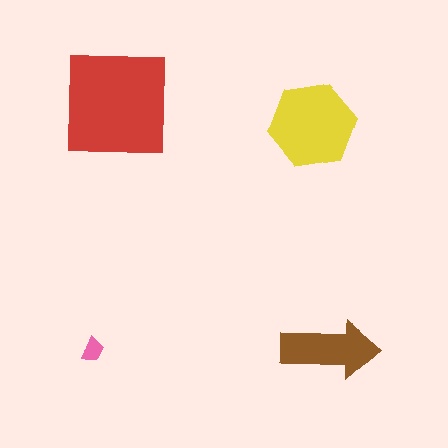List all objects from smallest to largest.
The pink trapezoid, the brown arrow, the yellow hexagon, the red square.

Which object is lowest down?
The pink trapezoid is bottommost.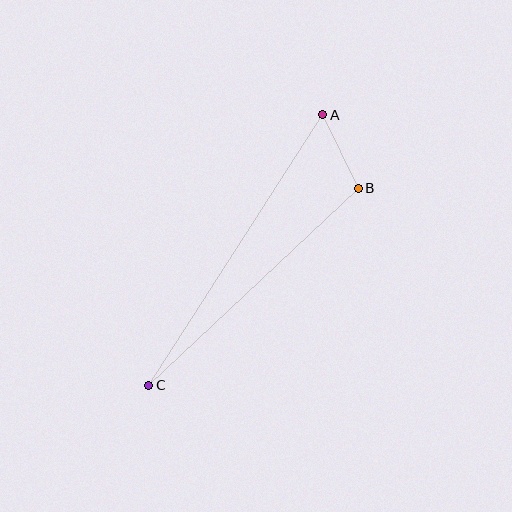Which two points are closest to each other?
Points A and B are closest to each other.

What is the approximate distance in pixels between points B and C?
The distance between B and C is approximately 288 pixels.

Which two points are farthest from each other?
Points A and C are farthest from each other.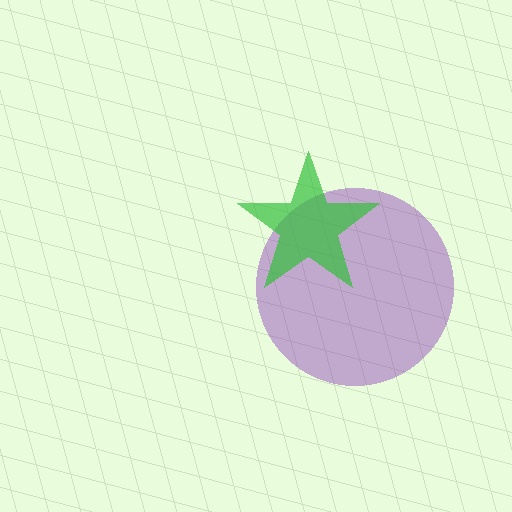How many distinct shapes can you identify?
There are 2 distinct shapes: a purple circle, a green star.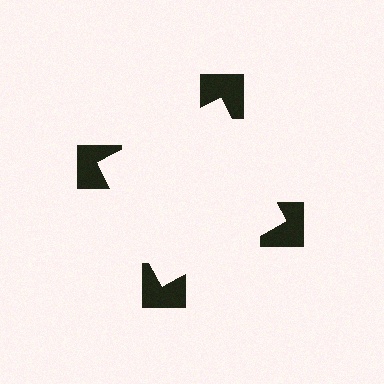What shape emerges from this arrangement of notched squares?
An illusory square — its edges are inferred from the aligned wedge cuts in the notched squares, not physically drawn.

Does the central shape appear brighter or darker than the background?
It typically appears slightly brighter than the background, even though no actual brightness change is drawn.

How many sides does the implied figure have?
4 sides.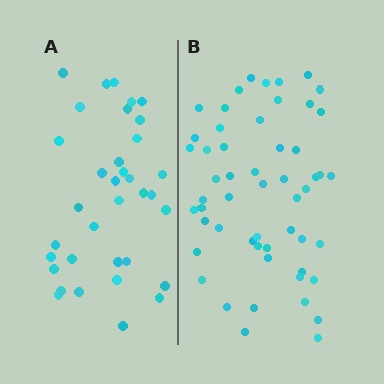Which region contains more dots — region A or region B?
Region B (the right region) has more dots.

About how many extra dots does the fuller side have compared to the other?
Region B has approximately 20 more dots than region A.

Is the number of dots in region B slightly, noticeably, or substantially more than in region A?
Region B has substantially more. The ratio is roughly 1.5 to 1.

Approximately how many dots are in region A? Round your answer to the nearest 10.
About 40 dots. (The exact count is 35, which rounds to 40.)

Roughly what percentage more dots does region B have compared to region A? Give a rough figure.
About 55% more.